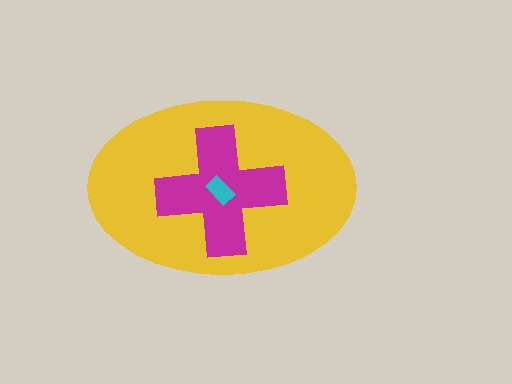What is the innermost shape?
The cyan rectangle.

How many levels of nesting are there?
3.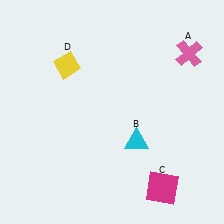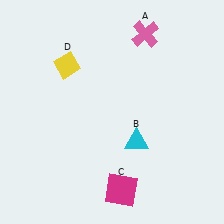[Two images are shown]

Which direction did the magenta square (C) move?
The magenta square (C) moved left.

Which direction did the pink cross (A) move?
The pink cross (A) moved left.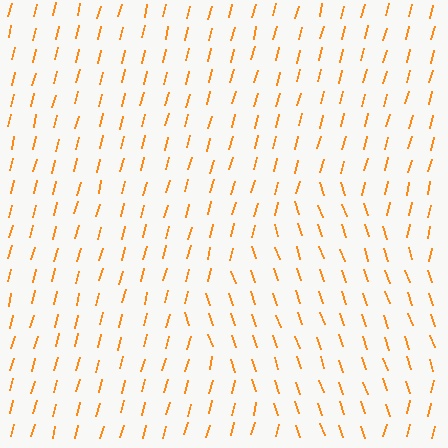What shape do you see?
I see a diamond.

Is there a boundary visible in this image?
Yes, there is a texture boundary formed by a change in line orientation.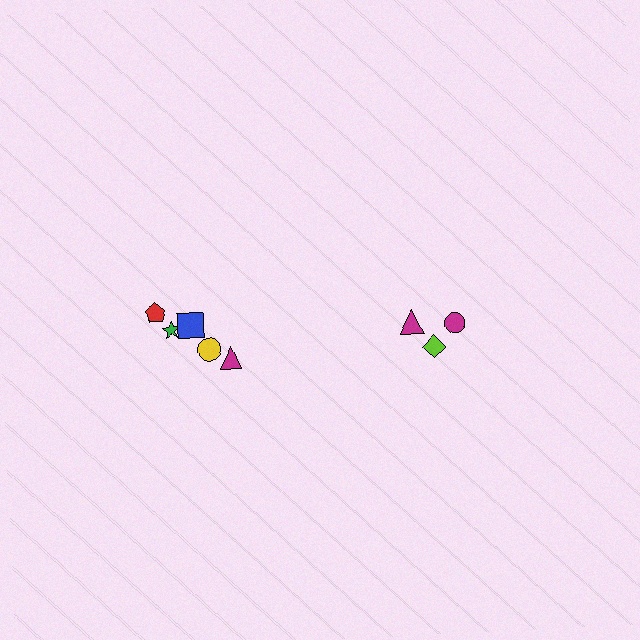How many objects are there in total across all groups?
There are 8 objects.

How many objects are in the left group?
There are 5 objects.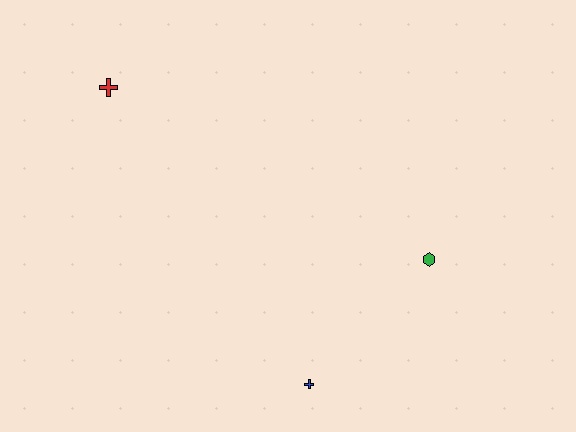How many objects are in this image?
There are 3 objects.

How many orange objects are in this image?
There are no orange objects.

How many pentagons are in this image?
There are no pentagons.